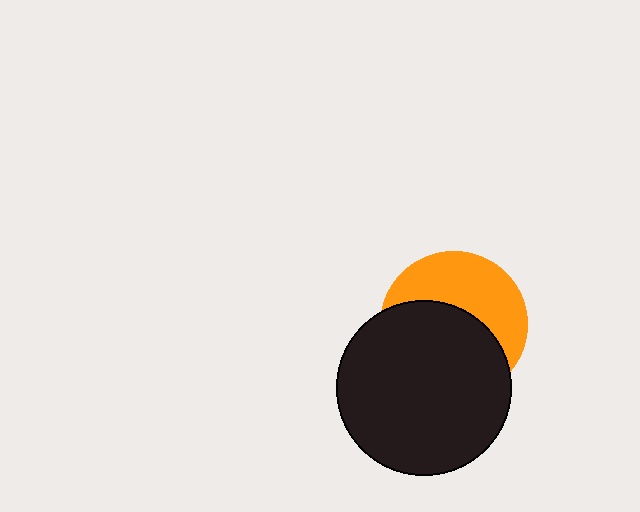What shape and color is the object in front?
The object in front is a black circle.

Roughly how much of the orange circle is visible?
A small part of it is visible (roughly 45%).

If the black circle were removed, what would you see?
You would see the complete orange circle.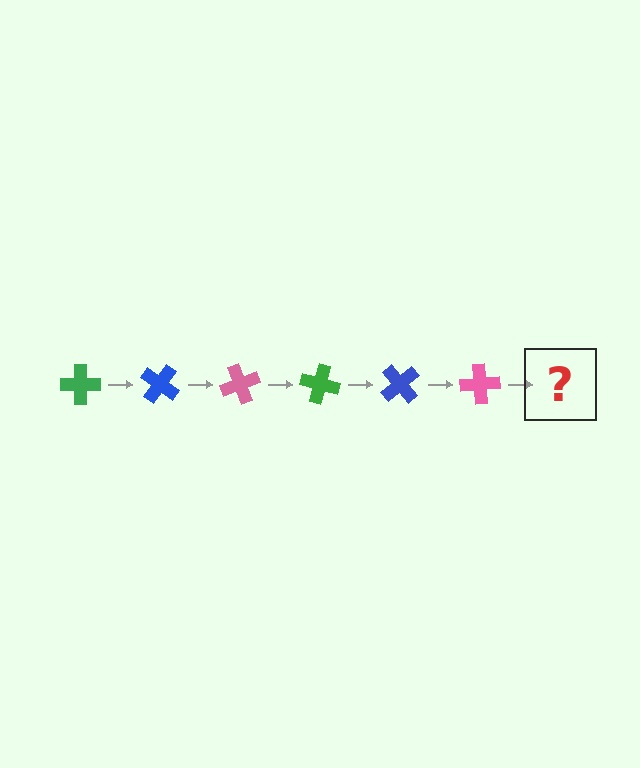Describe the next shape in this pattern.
It should be a green cross, rotated 210 degrees from the start.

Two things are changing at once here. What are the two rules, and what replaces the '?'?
The two rules are that it rotates 35 degrees each step and the color cycles through green, blue, and pink. The '?' should be a green cross, rotated 210 degrees from the start.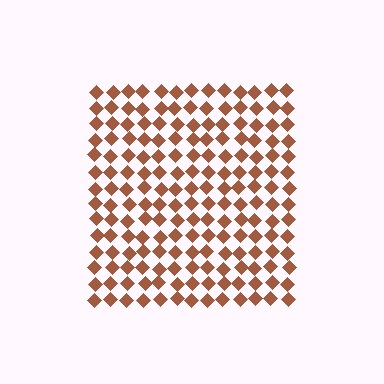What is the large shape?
The large shape is a square.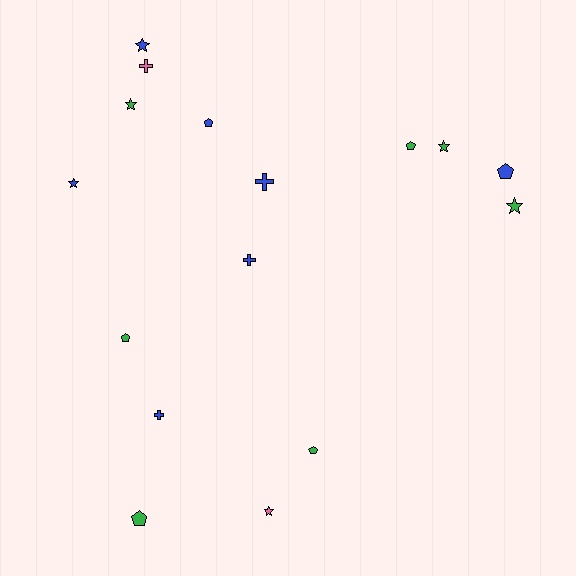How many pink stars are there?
There is 1 pink star.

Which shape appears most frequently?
Star, with 6 objects.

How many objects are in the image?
There are 16 objects.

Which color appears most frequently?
Green, with 7 objects.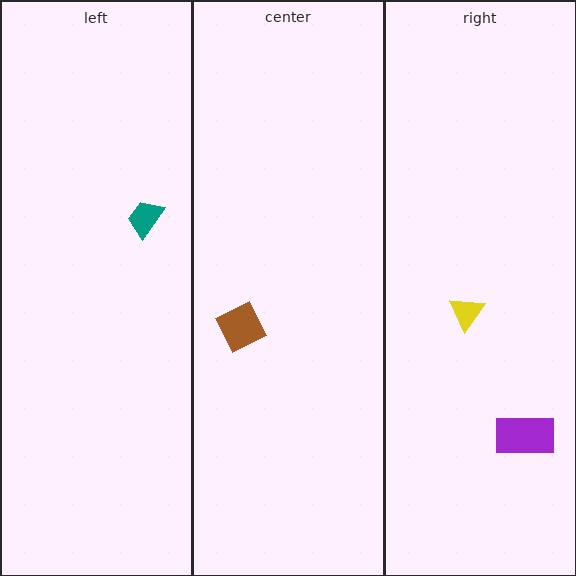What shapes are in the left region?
The teal trapezoid.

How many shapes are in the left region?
1.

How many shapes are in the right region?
2.